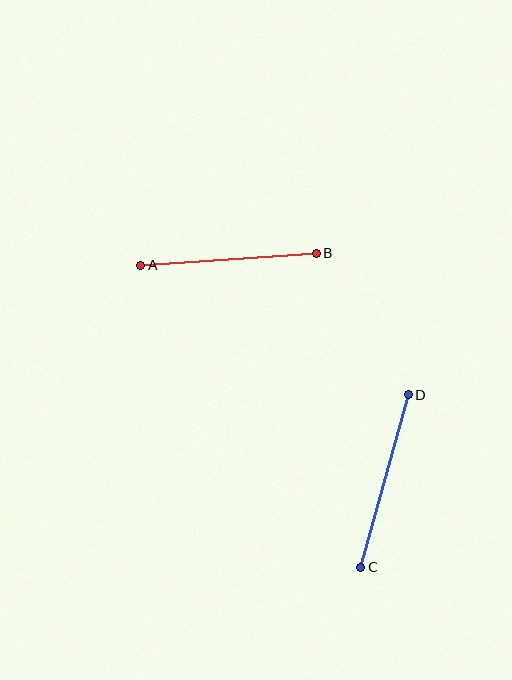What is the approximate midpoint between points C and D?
The midpoint is at approximately (384, 481) pixels.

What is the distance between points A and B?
The distance is approximately 176 pixels.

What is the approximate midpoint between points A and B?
The midpoint is at approximately (229, 259) pixels.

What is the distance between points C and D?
The distance is approximately 179 pixels.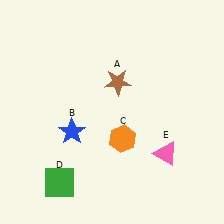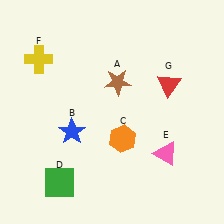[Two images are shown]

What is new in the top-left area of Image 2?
A yellow cross (F) was added in the top-left area of Image 2.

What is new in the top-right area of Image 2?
A red triangle (G) was added in the top-right area of Image 2.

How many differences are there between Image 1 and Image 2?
There are 2 differences between the two images.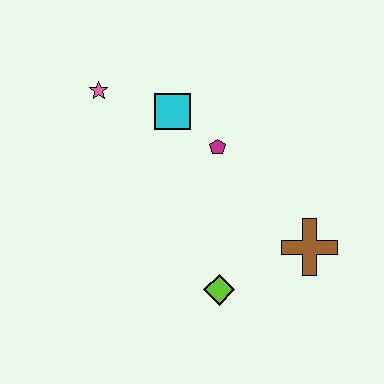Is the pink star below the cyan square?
No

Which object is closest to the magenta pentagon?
The cyan square is closest to the magenta pentagon.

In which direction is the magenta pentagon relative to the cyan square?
The magenta pentagon is to the right of the cyan square.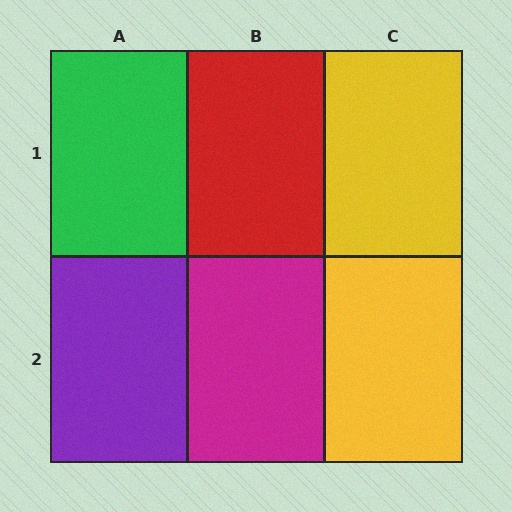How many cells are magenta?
1 cell is magenta.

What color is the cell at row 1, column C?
Yellow.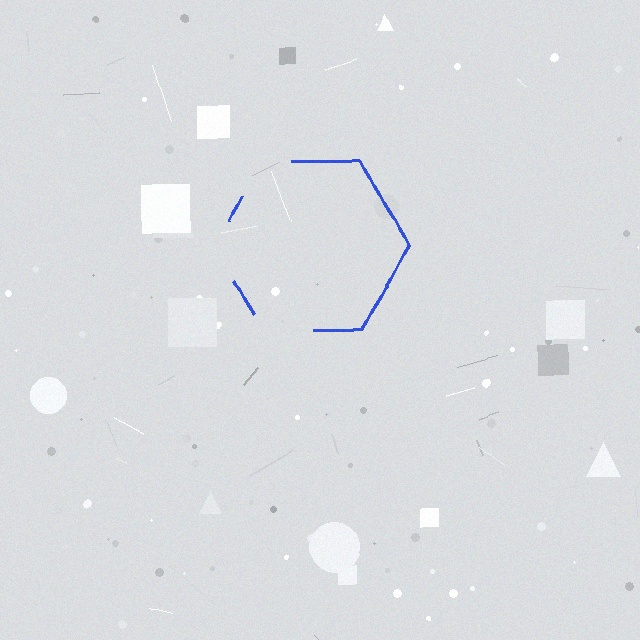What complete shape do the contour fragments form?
The contour fragments form a hexagon.